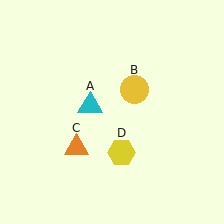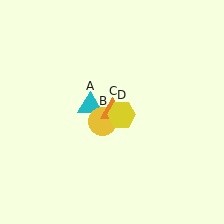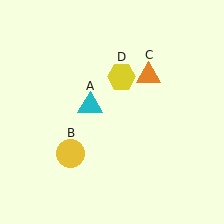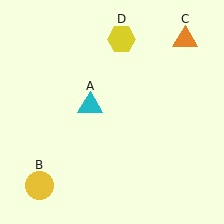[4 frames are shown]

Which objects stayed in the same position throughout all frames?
Cyan triangle (object A) remained stationary.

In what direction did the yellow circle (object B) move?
The yellow circle (object B) moved down and to the left.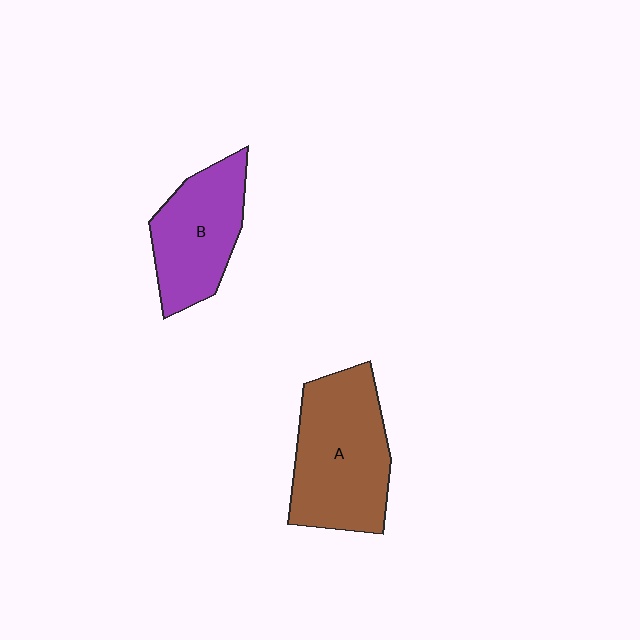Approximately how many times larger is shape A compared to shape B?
Approximately 1.3 times.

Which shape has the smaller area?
Shape B (purple).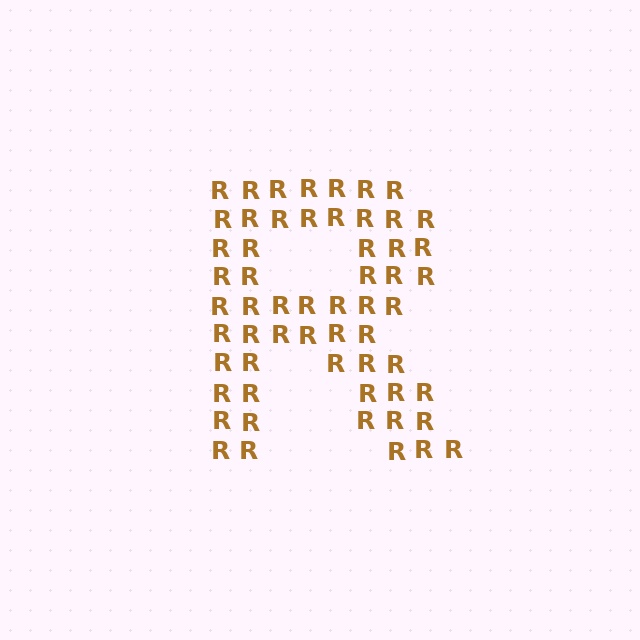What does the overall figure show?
The overall figure shows the letter R.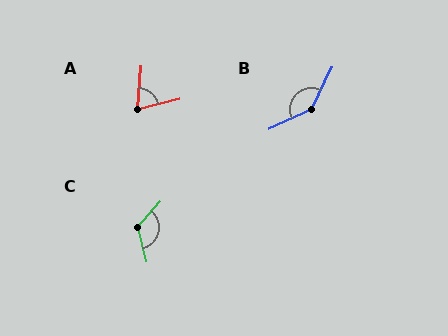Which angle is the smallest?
A, at approximately 71 degrees.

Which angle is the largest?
B, at approximately 140 degrees.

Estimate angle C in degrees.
Approximately 125 degrees.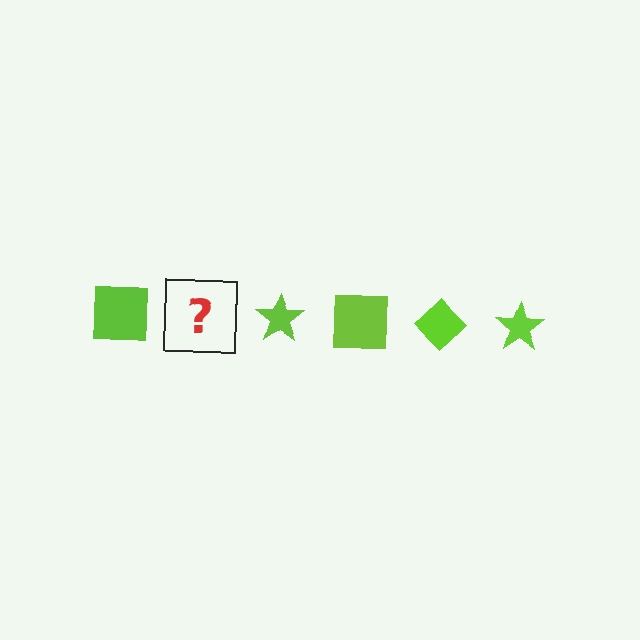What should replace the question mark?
The question mark should be replaced with a lime diamond.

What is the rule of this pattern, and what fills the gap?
The rule is that the pattern cycles through square, diamond, star shapes in lime. The gap should be filled with a lime diamond.